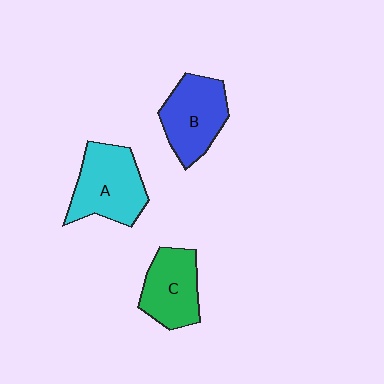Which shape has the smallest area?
Shape C (green).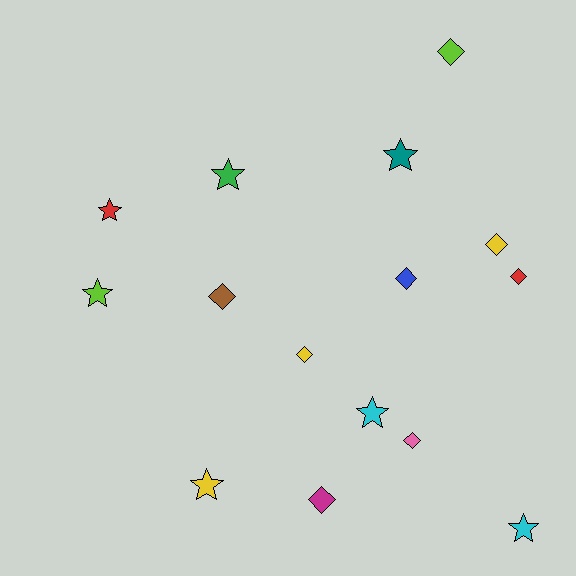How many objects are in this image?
There are 15 objects.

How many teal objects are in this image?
There is 1 teal object.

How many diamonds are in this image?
There are 8 diamonds.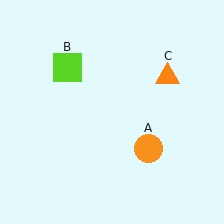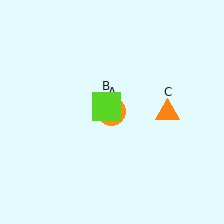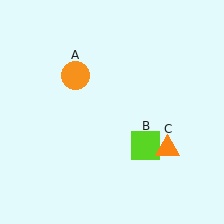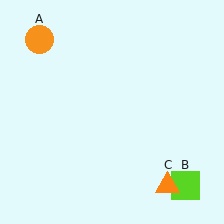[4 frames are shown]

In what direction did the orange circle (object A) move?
The orange circle (object A) moved up and to the left.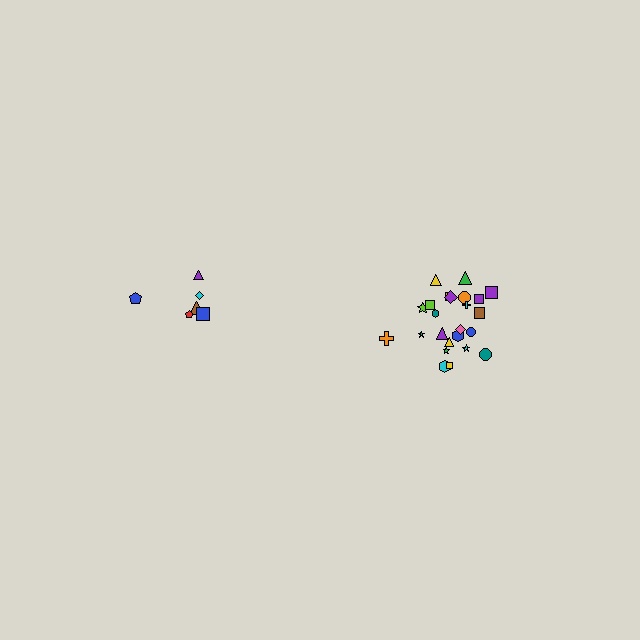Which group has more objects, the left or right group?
The right group.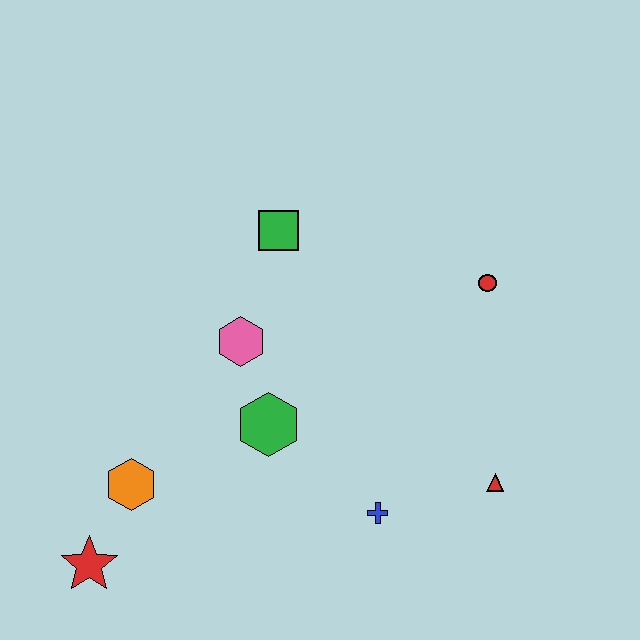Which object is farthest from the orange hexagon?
The red circle is farthest from the orange hexagon.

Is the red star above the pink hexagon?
No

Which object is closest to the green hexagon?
The pink hexagon is closest to the green hexagon.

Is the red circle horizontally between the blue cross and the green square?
No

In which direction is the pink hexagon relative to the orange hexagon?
The pink hexagon is above the orange hexagon.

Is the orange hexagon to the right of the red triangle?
No